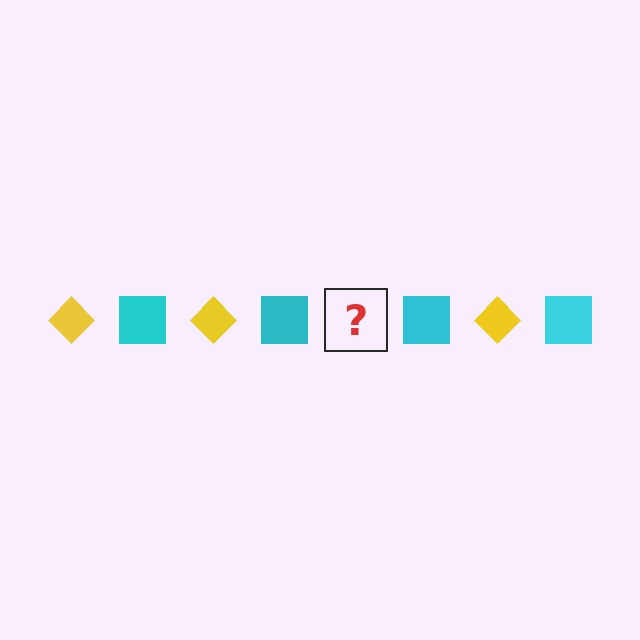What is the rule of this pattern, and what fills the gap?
The rule is that the pattern alternates between yellow diamond and cyan square. The gap should be filled with a yellow diamond.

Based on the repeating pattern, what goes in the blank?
The blank should be a yellow diamond.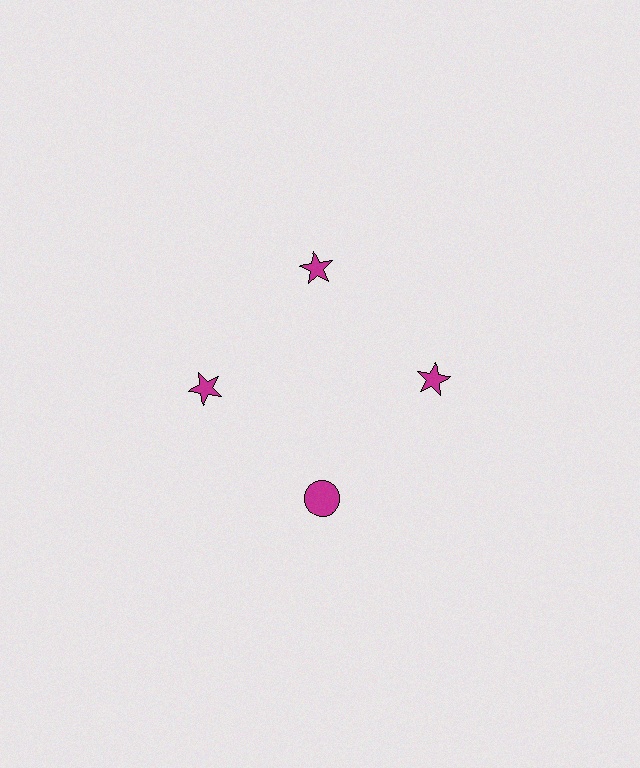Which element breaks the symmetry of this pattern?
The magenta circle at roughly the 6 o'clock position breaks the symmetry. All other shapes are magenta stars.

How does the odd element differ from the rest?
It has a different shape: circle instead of star.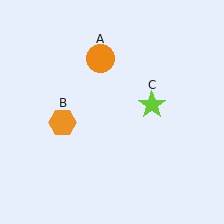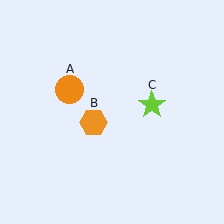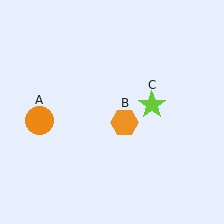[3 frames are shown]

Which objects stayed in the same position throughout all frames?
Lime star (object C) remained stationary.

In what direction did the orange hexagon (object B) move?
The orange hexagon (object B) moved right.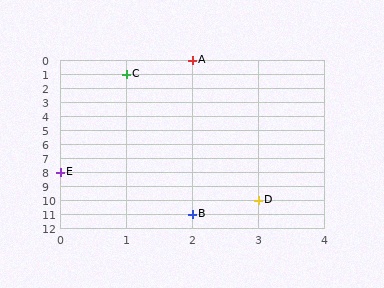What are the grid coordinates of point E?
Point E is at grid coordinates (0, 8).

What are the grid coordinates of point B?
Point B is at grid coordinates (2, 11).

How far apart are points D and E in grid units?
Points D and E are 3 columns and 2 rows apart (about 3.6 grid units diagonally).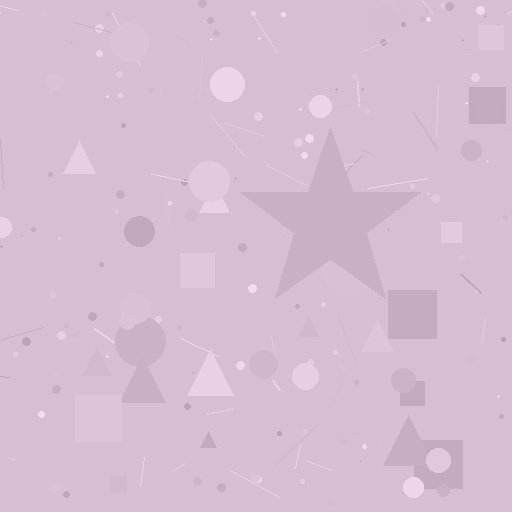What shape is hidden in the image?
A star is hidden in the image.